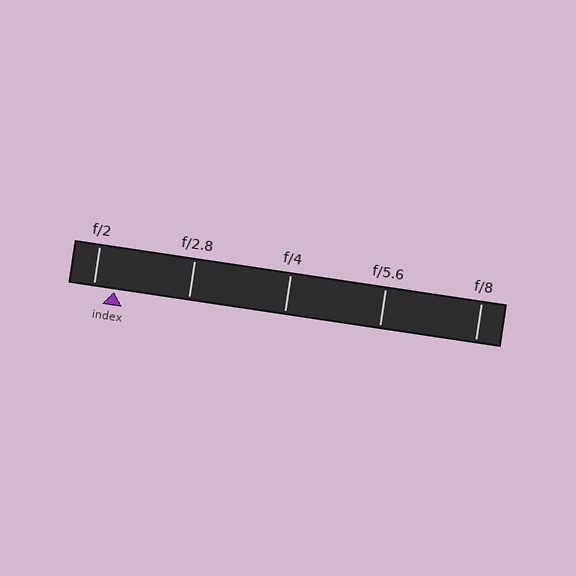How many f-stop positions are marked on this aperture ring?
There are 5 f-stop positions marked.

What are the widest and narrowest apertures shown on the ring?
The widest aperture shown is f/2 and the narrowest is f/8.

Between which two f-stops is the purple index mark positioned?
The index mark is between f/2 and f/2.8.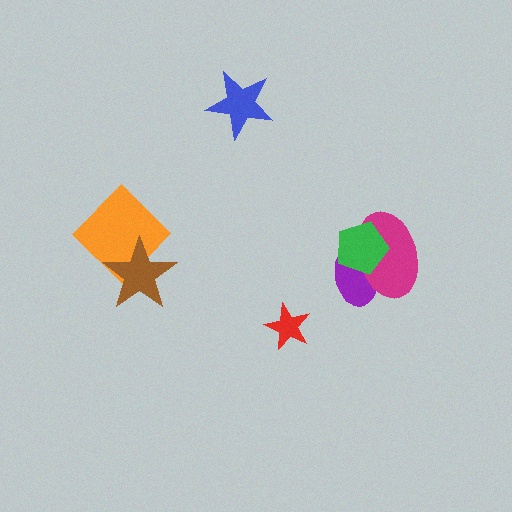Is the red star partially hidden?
No, no other shape covers it.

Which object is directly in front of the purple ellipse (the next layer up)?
The magenta ellipse is directly in front of the purple ellipse.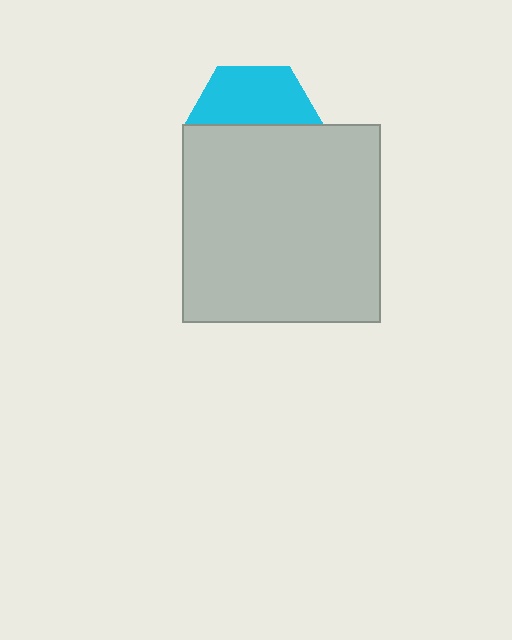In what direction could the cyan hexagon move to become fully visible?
The cyan hexagon could move up. That would shift it out from behind the light gray square entirely.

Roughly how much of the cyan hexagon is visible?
A small part of it is visible (roughly 45%).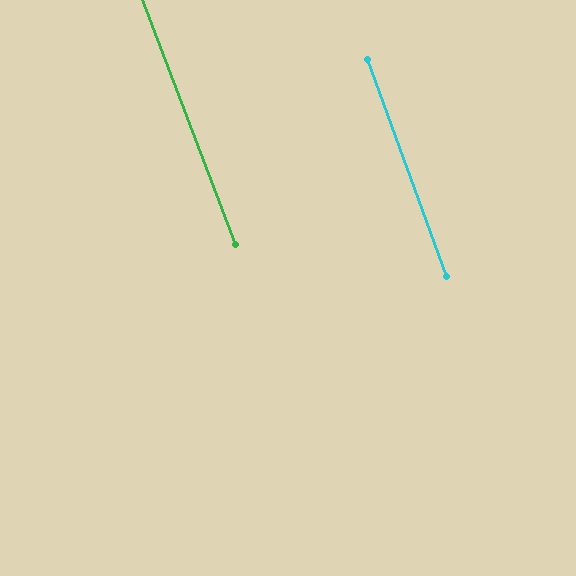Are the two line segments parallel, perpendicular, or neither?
Parallel — their directions differ by only 0.7°.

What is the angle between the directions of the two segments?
Approximately 1 degree.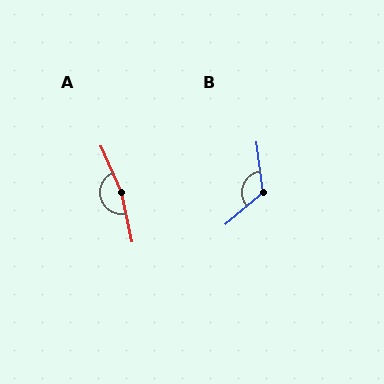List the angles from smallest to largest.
B (123°), A (168°).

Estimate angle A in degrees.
Approximately 168 degrees.